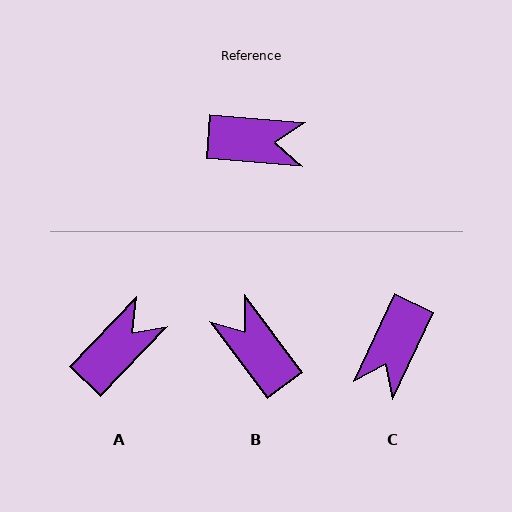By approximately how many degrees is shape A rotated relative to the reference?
Approximately 51 degrees counter-clockwise.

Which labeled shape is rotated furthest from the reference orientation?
B, about 132 degrees away.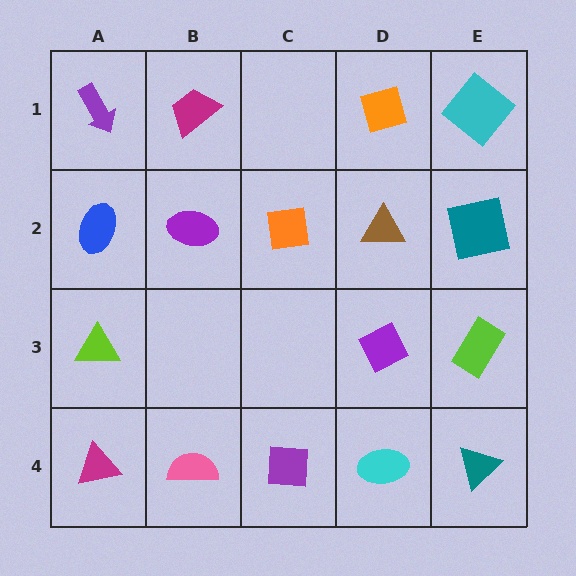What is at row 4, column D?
A cyan ellipse.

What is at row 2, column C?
An orange square.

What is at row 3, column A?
A lime triangle.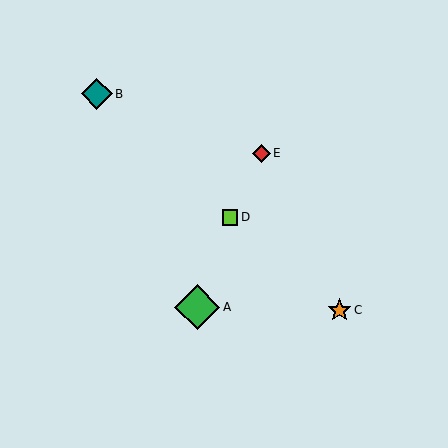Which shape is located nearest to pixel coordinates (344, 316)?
The orange star (labeled C) at (340, 310) is nearest to that location.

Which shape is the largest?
The green diamond (labeled A) is the largest.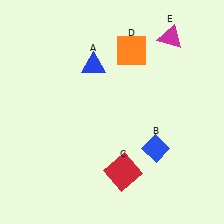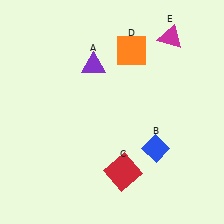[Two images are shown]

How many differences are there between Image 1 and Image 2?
There is 1 difference between the two images.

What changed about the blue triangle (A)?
In Image 1, A is blue. In Image 2, it changed to purple.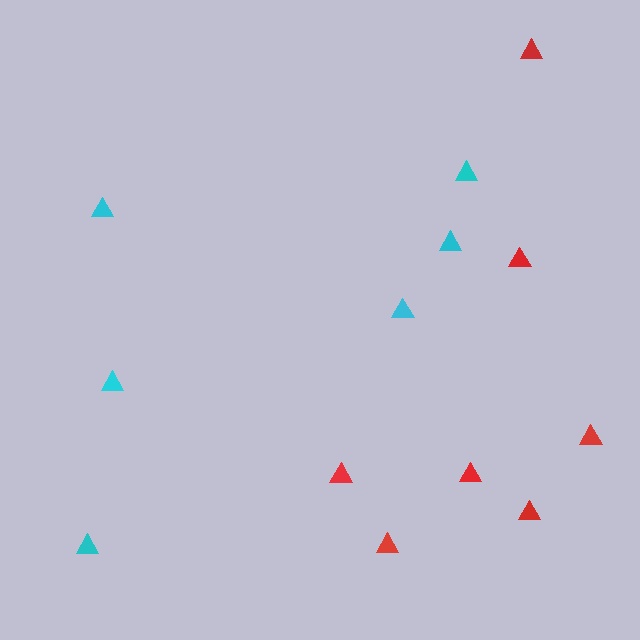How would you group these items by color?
There are 2 groups: one group of red triangles (7) and one group of cyan triangles (6).